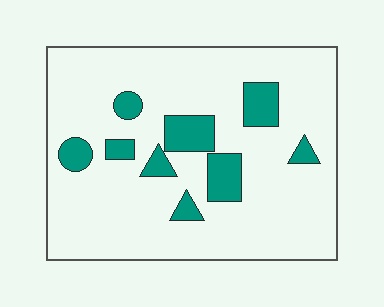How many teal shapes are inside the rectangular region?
9.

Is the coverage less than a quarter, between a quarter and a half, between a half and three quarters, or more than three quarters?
Less than a quarter.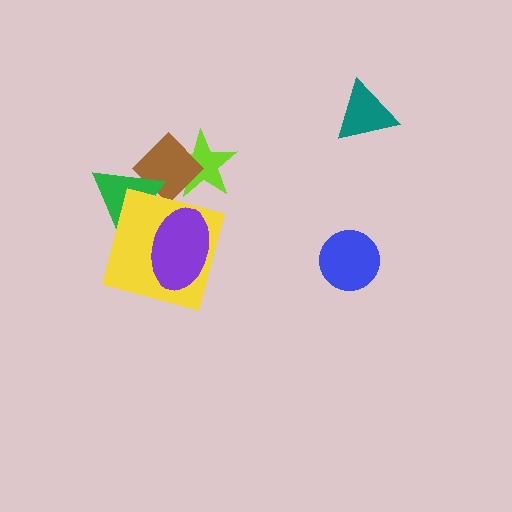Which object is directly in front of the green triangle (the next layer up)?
The yellow square is directly in front of the green triangle.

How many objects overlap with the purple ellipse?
2 objects overlap with the purple ellipse.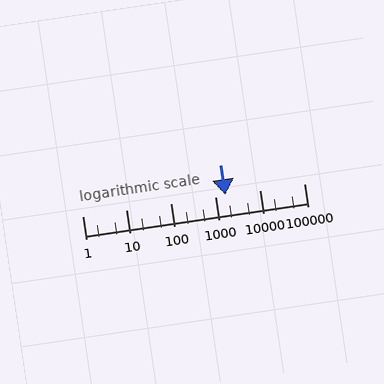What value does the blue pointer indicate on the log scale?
The pointer indicates approximately 1700.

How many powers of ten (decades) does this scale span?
The scale spans 5 decades, from 1 to 100000.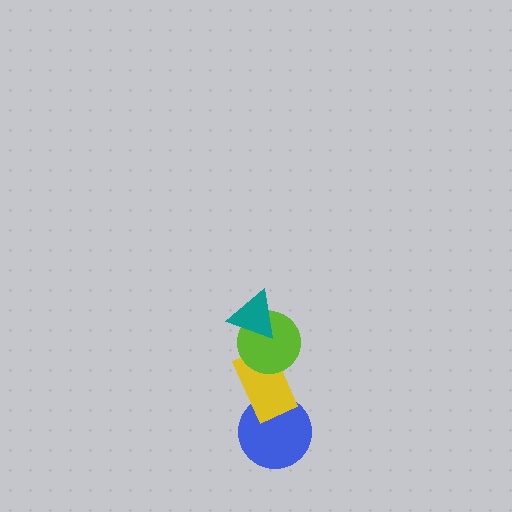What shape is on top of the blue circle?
The yellow rectangle is on top of the blue circle.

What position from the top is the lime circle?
The lime circle is 2nd from the top.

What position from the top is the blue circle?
The blue circle is 4th from the top.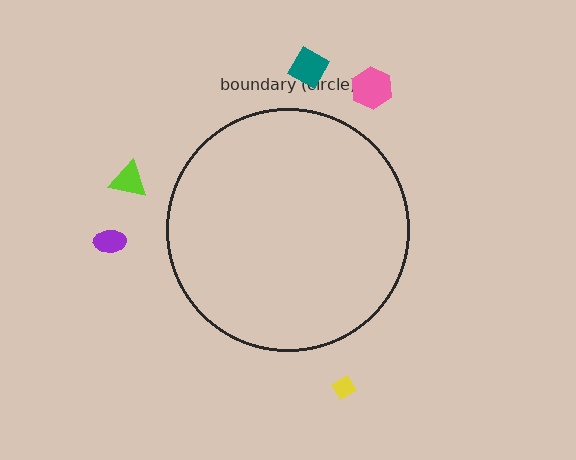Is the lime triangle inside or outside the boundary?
Outside.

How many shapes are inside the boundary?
0 inside, 5 outside.